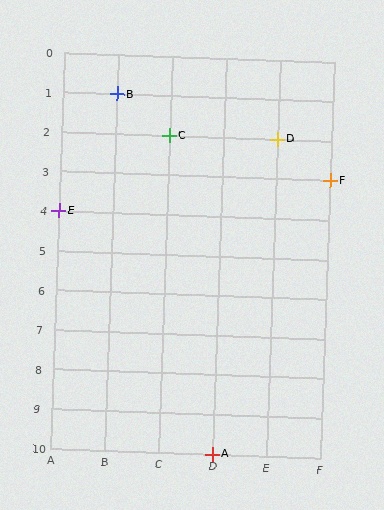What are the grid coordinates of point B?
Point B is at grid coordinates (B, 1).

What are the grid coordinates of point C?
Point C is at grid coordinates (C, 2).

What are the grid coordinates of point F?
Point F is at grid coordinates (F, 3).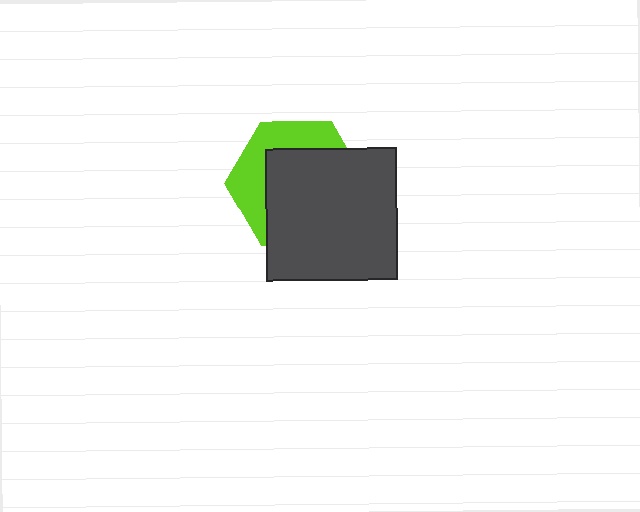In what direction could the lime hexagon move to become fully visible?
The lime hexagon could move toward the upper-left. That would shift it out from behind the dark gray square entirely.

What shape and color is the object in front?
The object in front is a dark gray square.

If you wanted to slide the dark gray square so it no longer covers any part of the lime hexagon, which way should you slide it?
Slide it toward the lower-right — that is the most direct way to separate the two shapes.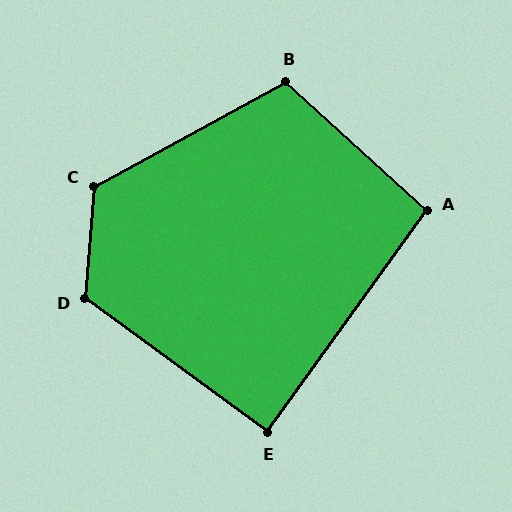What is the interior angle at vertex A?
Approximately 97 degrees (obtuse).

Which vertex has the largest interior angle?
C, at approximately 123 degrees.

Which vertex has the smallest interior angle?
E, at approximately 90 degrees.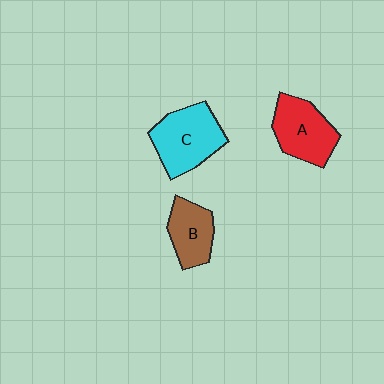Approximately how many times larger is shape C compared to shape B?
Approximately 1.5 times.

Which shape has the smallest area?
Shape B (brown).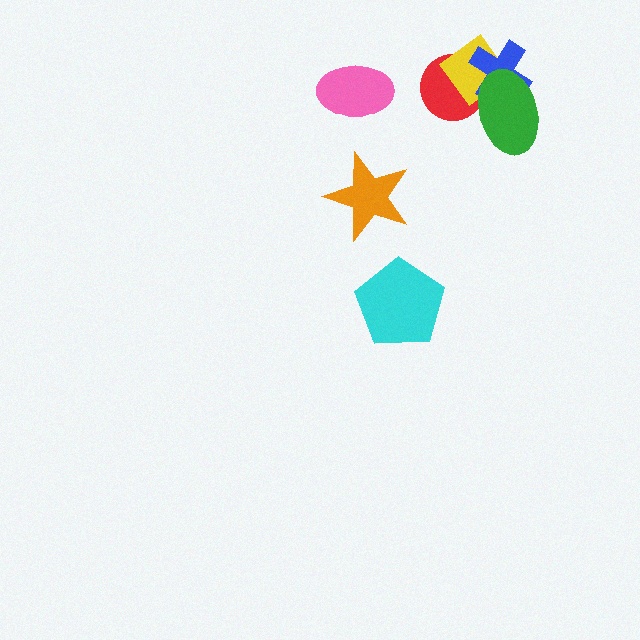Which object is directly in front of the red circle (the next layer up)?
The yellow diamond is directly in front of the red circle.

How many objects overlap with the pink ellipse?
0 objects overlap with the pink ellipse.